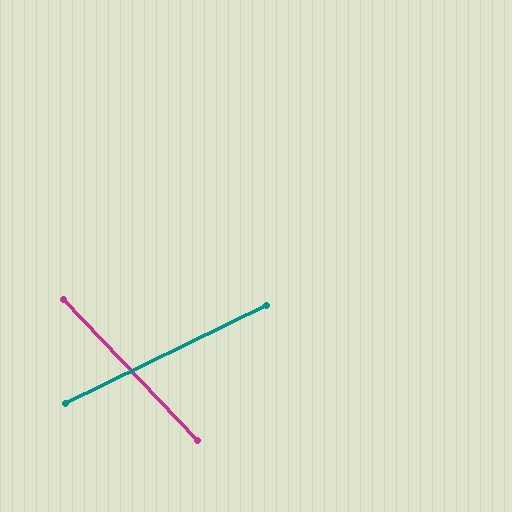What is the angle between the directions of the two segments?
Approximately 73 degrees.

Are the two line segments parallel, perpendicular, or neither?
Neither parallel nor perpendicular — they differ by about 73°.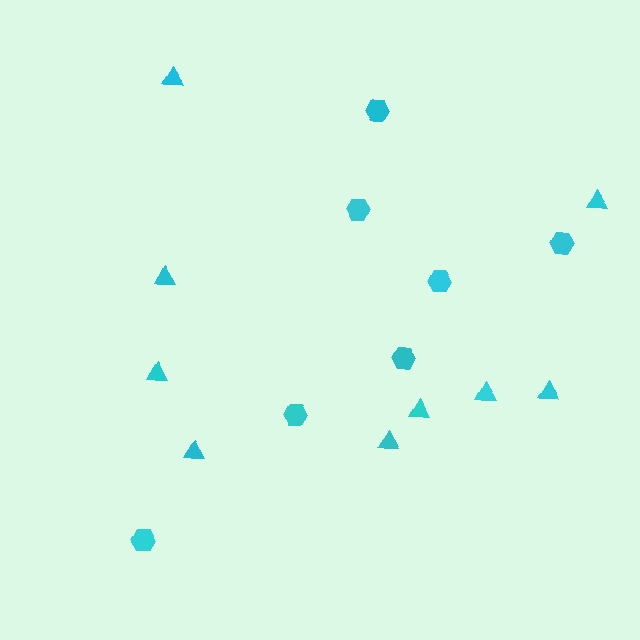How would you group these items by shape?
There are 2 groups: one group of triangles (9) and one group of hexagons (7).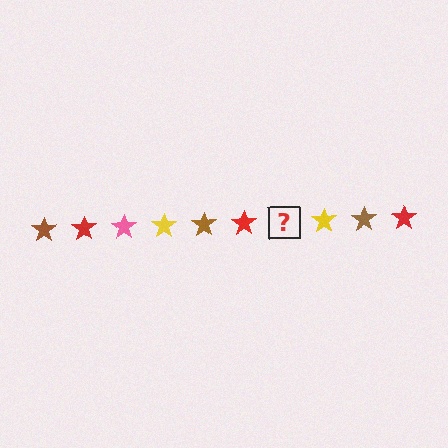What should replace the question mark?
The question mark should be replaced with a pink star.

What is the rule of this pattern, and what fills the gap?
The rule is that the pattern cycles through brown, red, pink, yellow stars. The gap should be filled with a pink star.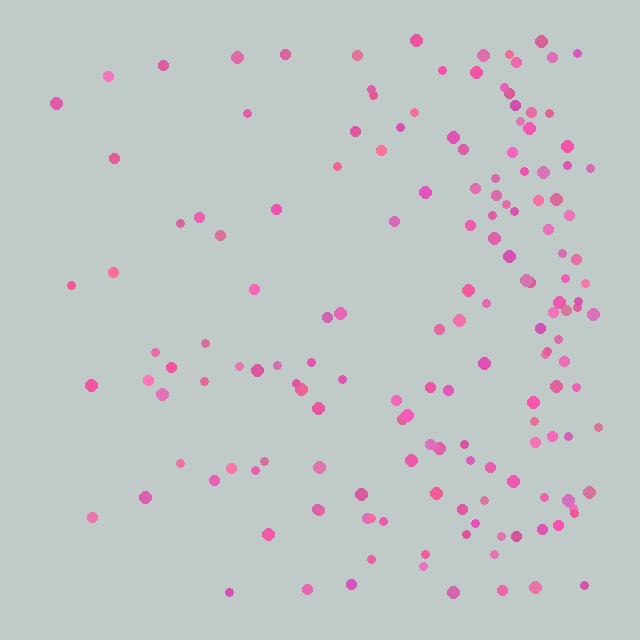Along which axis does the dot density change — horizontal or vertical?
Horizontal.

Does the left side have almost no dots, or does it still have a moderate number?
Still a moderate number, just noticeably fewer than the right.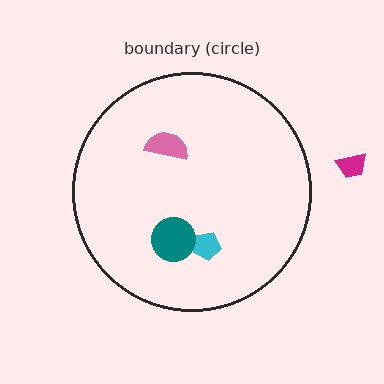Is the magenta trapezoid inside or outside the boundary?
Outside.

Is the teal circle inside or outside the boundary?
Inside.